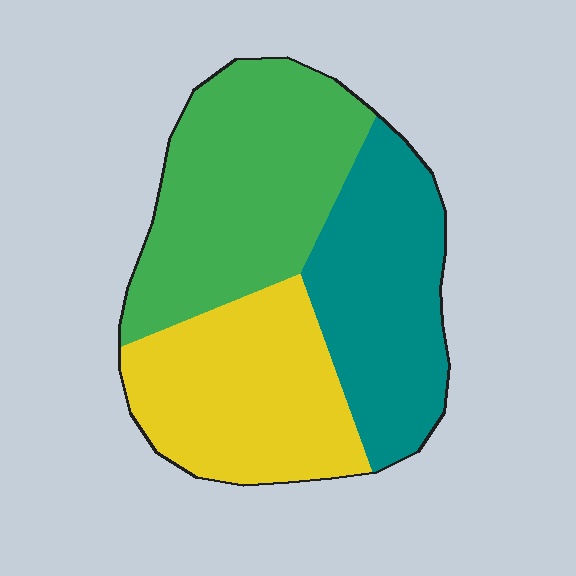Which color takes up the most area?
Green, at roughly 40%.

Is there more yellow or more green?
Green.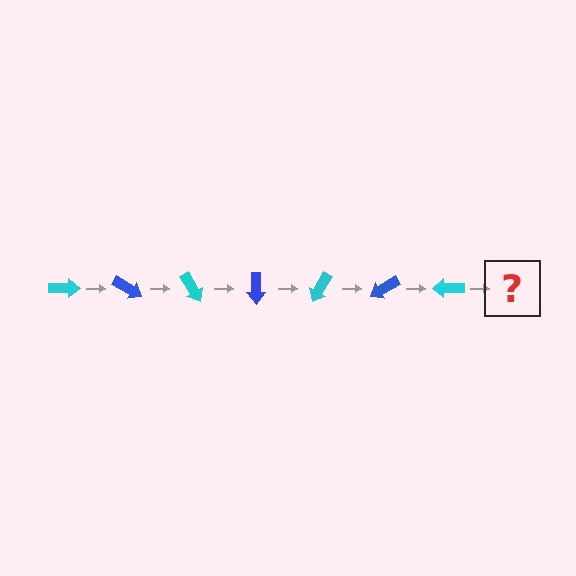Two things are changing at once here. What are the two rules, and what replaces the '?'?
The two rules are that it rotates 30 degrees each step and the color cycles through cyan and blue. The '?' should be a blue arrow, rotated 210 degrees from the start.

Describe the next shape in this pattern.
It should be a blue arrow, rotated 210 degrees from the start.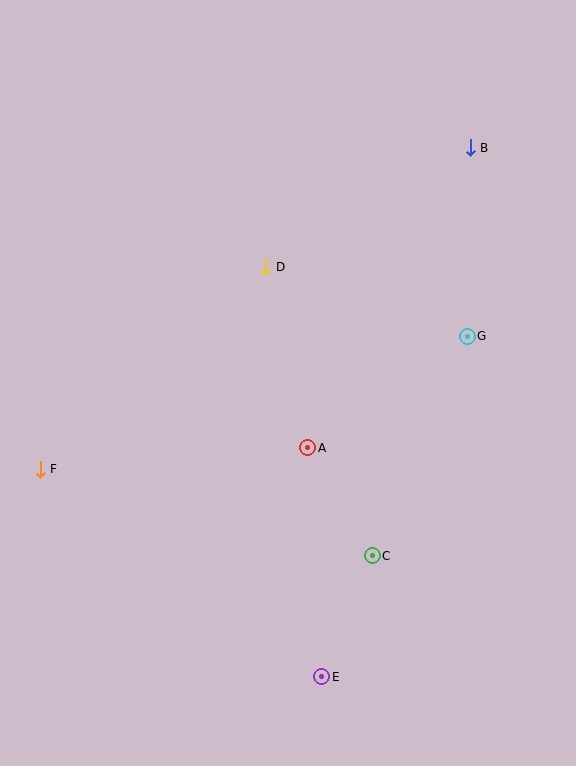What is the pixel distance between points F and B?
The distance between F and B is 537 pixels.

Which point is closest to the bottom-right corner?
Point E is closest to the bottom-right corner.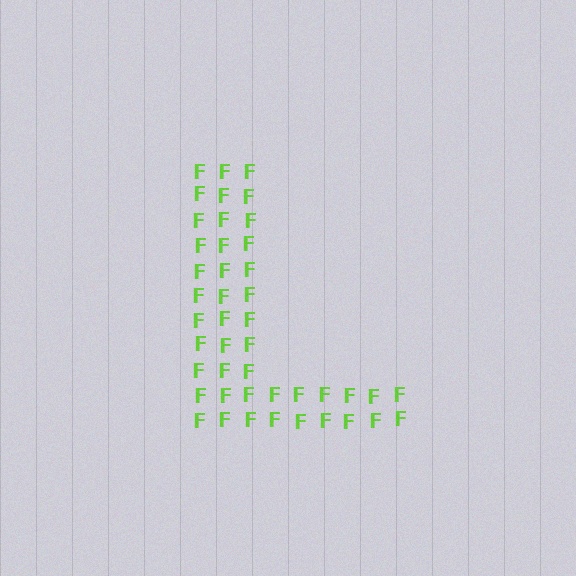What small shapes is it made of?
It is made of small letter F's.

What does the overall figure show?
The overall figure shows the letter L.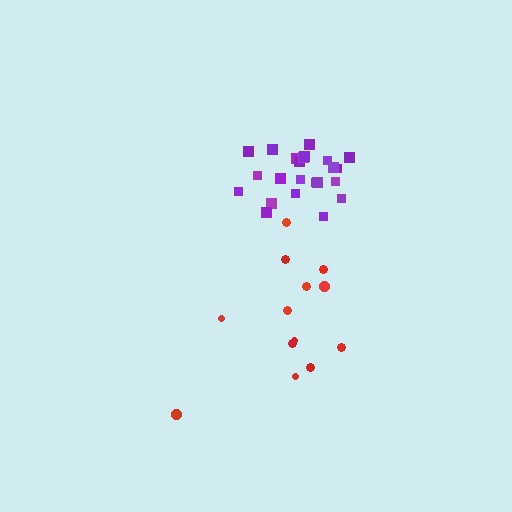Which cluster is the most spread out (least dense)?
Red.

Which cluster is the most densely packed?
Purple.